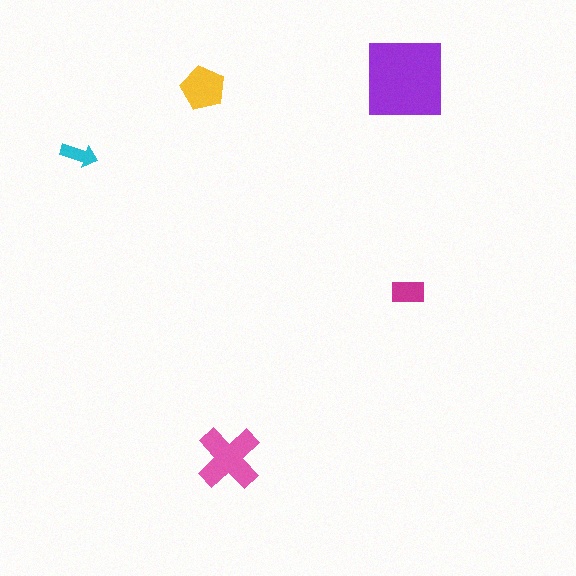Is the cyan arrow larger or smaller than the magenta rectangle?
Smaller.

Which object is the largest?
The purple square.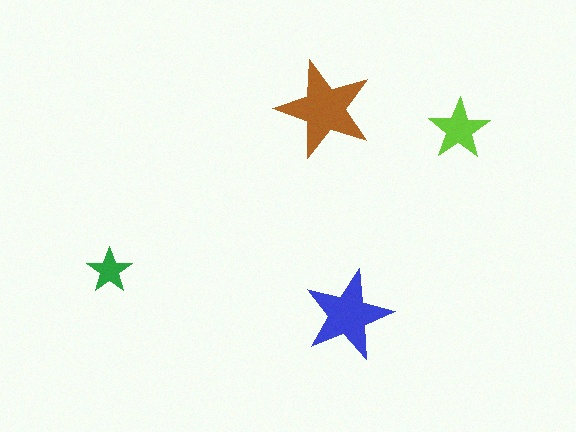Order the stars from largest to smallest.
the brown one, the blue one, the lime one, the green one.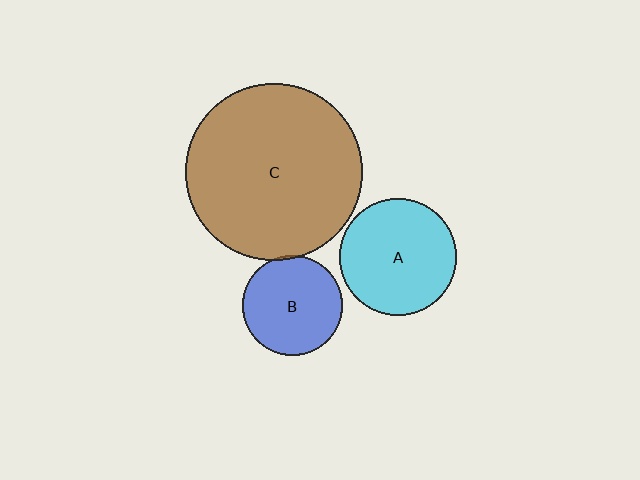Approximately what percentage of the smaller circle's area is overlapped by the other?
Approximately 5%.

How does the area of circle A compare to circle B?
Approximately 1.4 times.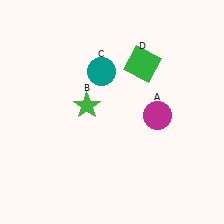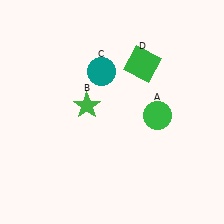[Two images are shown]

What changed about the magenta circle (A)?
In Image 1, A is magenta. In Image 2, it changed to green.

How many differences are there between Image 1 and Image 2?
There is 1 difference between the two images.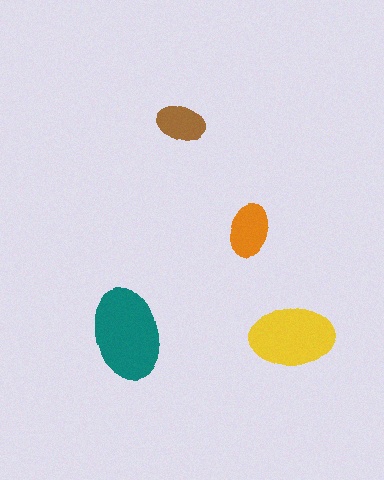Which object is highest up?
The brown ellipse is topmost.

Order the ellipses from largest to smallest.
the teal one, the yellow one, the orange one, the brown one.